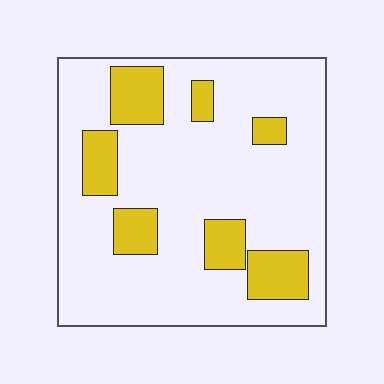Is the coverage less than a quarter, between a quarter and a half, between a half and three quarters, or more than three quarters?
Less than a quarter.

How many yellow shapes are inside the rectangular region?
7.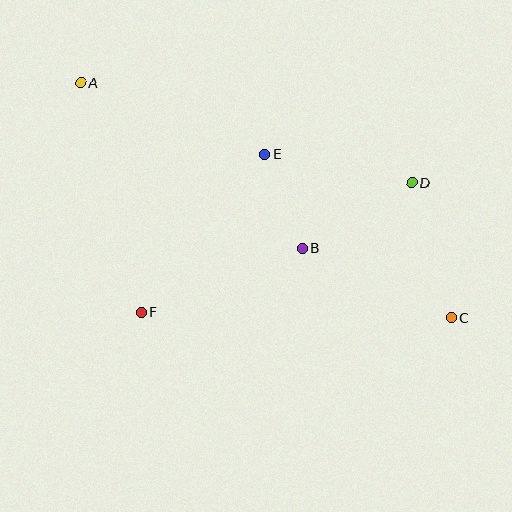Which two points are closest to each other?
Points B and E are closest to each other.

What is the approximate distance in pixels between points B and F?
The distance between B and F is approximately 173 pixels.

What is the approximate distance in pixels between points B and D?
The distance between B and D is approximately 128 pixels.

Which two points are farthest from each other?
Points A and C are farthest from each other.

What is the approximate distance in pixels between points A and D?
The distance between A and D is approximately 346 pixels.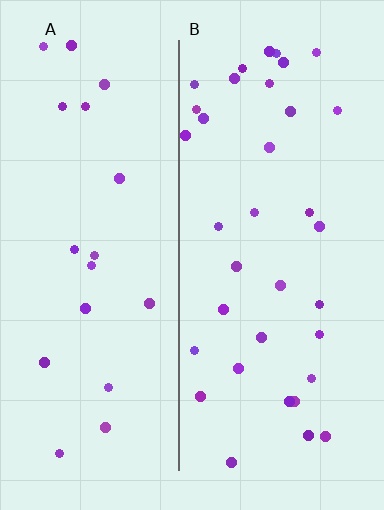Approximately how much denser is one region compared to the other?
Approximately 1.8× — region B over region A.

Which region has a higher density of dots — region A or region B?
B (the right).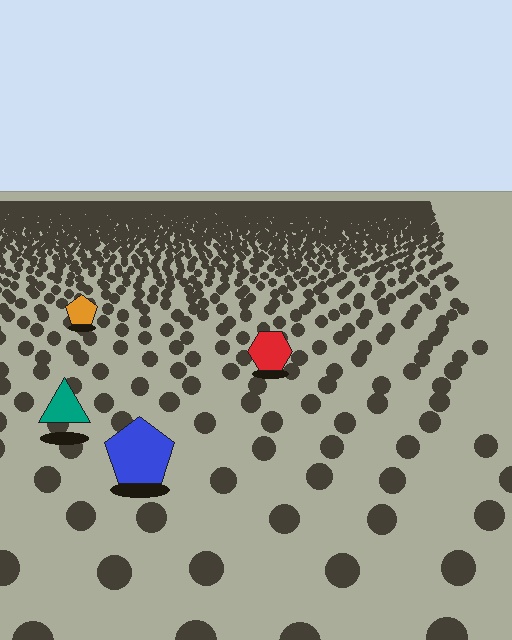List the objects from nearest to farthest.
From nearest to farthest: the blue pentagon, the teal triangle, the red hexagon, the orange pentagon.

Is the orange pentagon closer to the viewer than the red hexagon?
No. The red hexagon is closer — you can tell from the texture gradient: the ground texture is coarser near it.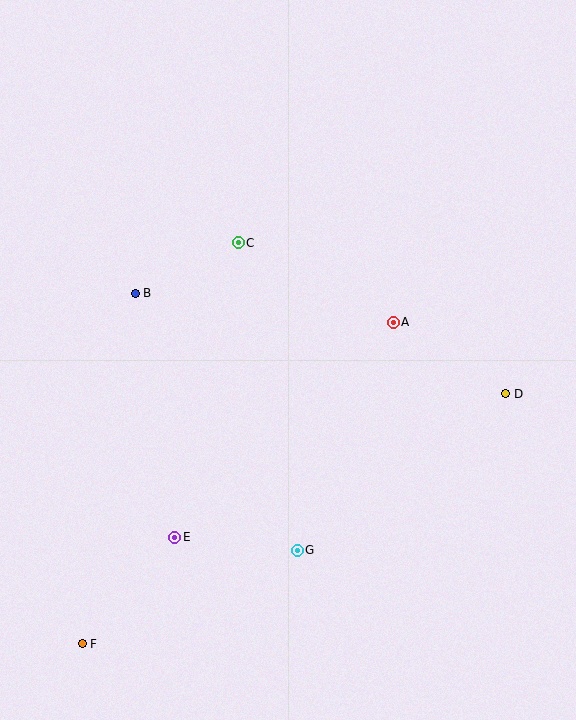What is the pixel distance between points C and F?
The distance between C and F is 430 pixels.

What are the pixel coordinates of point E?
Point E is at (175, 537).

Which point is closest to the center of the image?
Point A at (393, 322) is closest to the center.